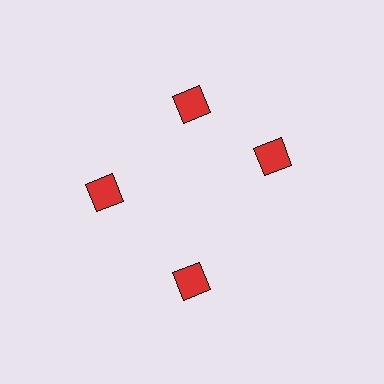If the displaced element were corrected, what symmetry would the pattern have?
It would have 4-fold rotational symmetry — the pattern would map onto itself every 90 degrees.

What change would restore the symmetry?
The symmetry would be restored by rotating it back into even spacing with its neighbors so that all 4 squares sit at equal angles and equal distance from the center.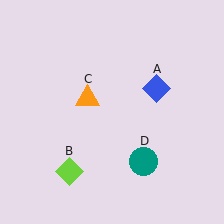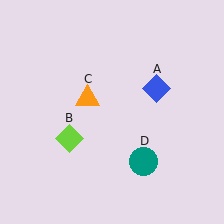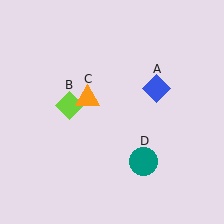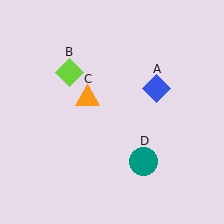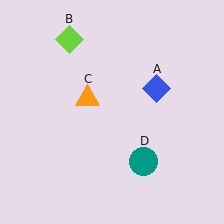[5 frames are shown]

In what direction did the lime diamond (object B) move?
The lime diamond (object B) moved up.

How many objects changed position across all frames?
1 object changed position: lime diamond (object B).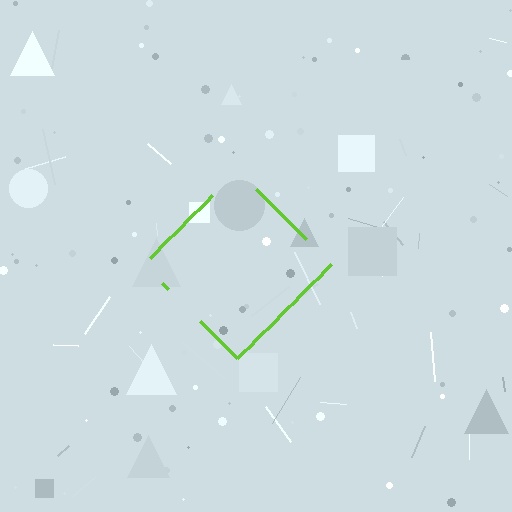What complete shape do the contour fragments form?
The contour fragments form a diamond.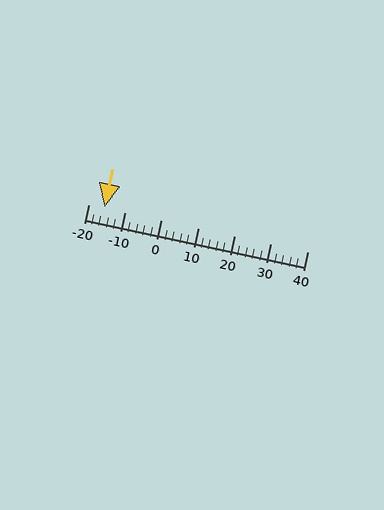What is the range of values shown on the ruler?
The ruler shows values from -20 to 40.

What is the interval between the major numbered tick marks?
The major tick marks are spaced 10 units apart.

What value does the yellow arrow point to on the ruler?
The yellow arrow points to approximately -16.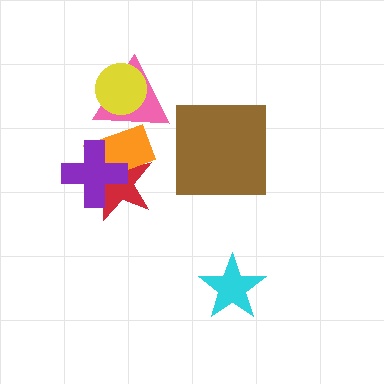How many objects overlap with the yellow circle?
1 object overlaps with the yellow circle.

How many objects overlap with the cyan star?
0 objects overlap with the cyan star.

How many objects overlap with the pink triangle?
2 objects overlap with the pink triangle.